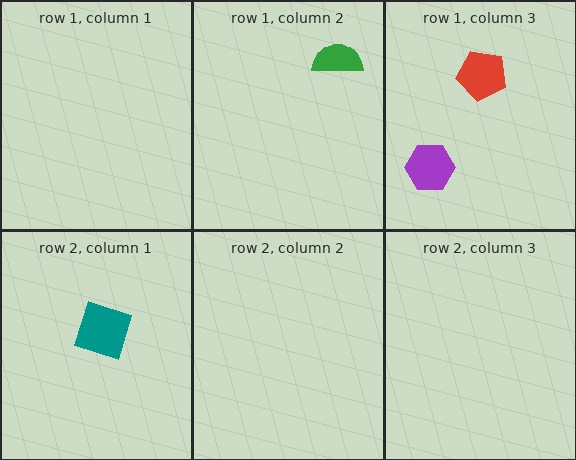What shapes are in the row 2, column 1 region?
The teal square.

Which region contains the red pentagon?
The row 1, column 3 region.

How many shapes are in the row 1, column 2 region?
1.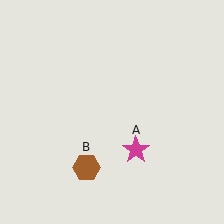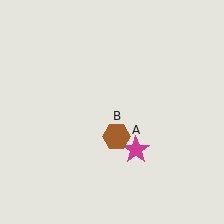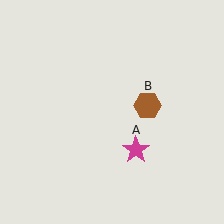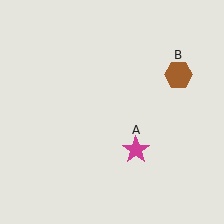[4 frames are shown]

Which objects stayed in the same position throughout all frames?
Magenta star (object A) remained stationary.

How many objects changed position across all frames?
1 object changed position: brown hexagon (object B).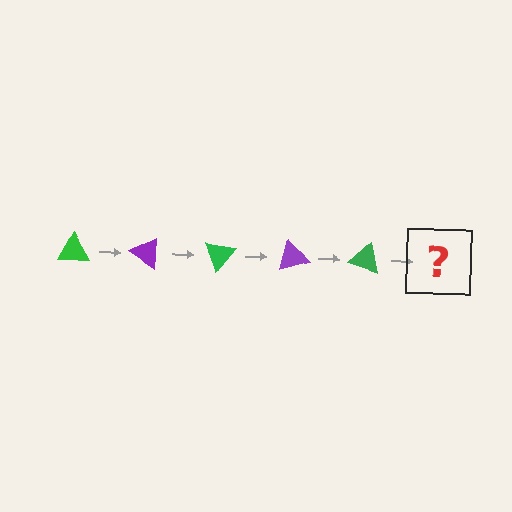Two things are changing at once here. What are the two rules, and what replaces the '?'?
The two rules are that it rotates 35 degrees each step and the color cycles through green and purple. The '?' should be a purple triangle, rotated 175 degrees from the start.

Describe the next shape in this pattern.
It should be a purple triangle, rotated 175 degrees from the start.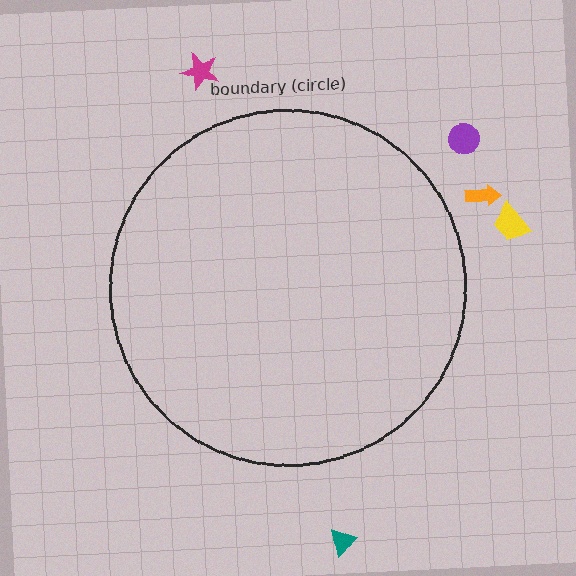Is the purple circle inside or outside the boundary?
Outside.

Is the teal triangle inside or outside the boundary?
Outside.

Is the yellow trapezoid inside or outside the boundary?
Outside.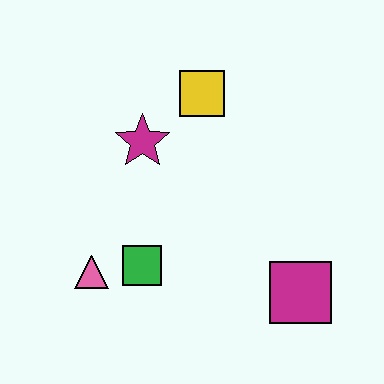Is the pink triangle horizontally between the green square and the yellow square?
No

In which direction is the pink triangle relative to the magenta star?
The pink triangle is below the magenta star.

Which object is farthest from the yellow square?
The magenta square is farthest from the yellow square.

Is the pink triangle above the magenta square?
Yes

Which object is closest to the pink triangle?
The green square is closest to the pink triangle.